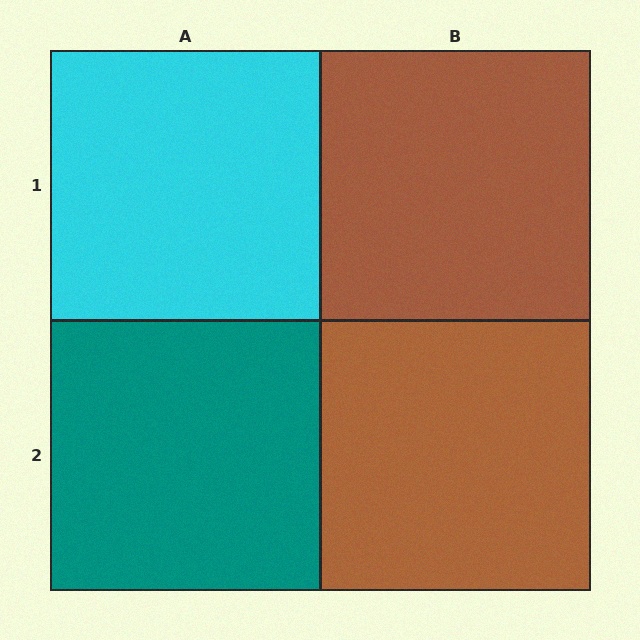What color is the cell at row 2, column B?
Brown.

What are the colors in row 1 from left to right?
Cyan, brown.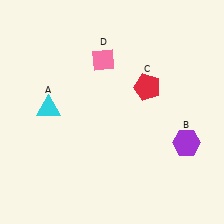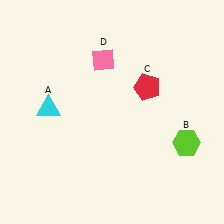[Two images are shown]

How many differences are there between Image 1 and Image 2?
There is 1 difference between the two images.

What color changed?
The hexagon (B) changed from purple in Image 1 to lime in Image 2.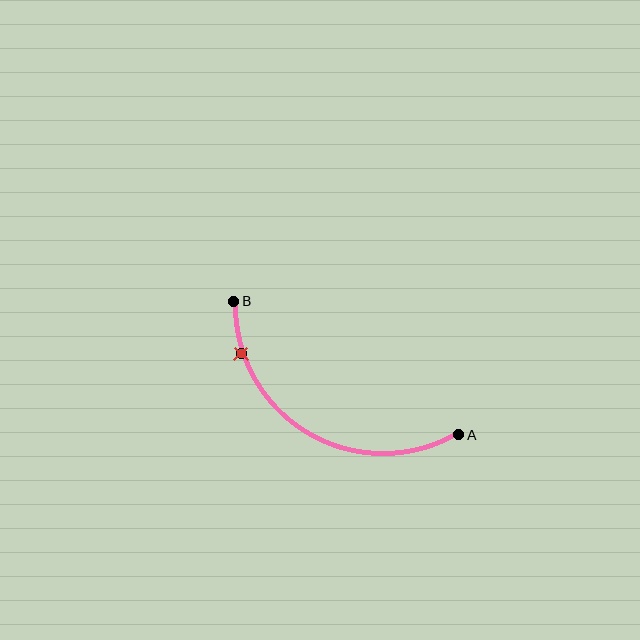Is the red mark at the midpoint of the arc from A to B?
No. The red mark lies on the arc but is closer to endpoint B. The arc midpoint would be at the point on the curve equidistant along the arc from both A and B.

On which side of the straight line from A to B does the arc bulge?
The arc bulges below the straight line connecting A and B.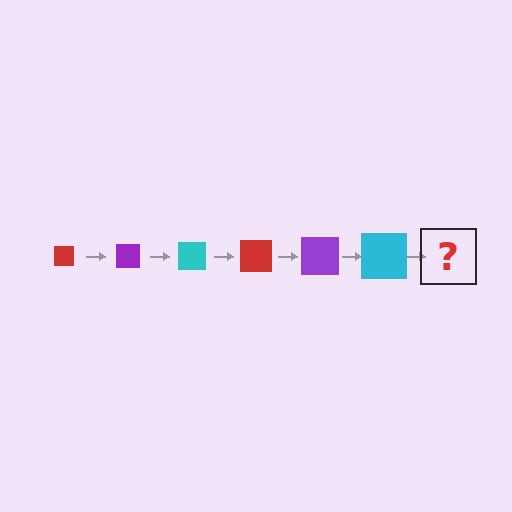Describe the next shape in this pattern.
It should be a red square, larger than the previous one.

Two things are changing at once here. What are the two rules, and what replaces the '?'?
The two rules are that the square grows larger each step and the color cycles through red, purple, and cyan. The '?' should be a red square, larger than the previous one.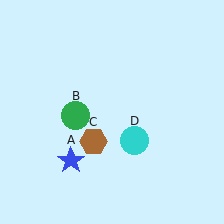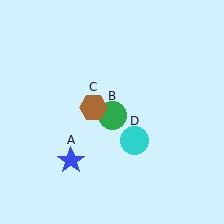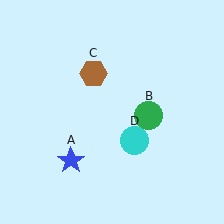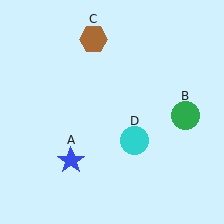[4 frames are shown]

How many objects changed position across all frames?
2 objects changed position: green circle (object B), brown hexagon (object C).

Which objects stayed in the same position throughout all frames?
Blue star (object A) and cyan circle (object D) remained stationary.